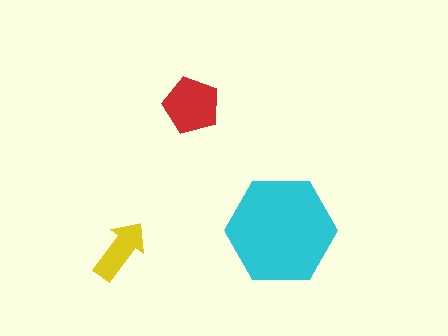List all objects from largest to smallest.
The cyan hexagon, the red pentagon, the yellow arrow.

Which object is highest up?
The red pentagon is topmost.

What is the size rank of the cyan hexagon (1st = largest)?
1st.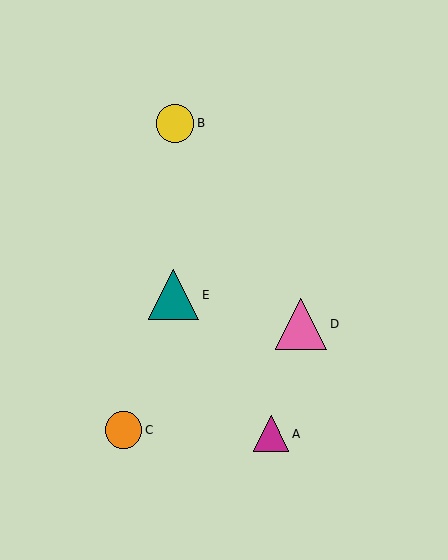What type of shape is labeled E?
Shape E is a teal triangle.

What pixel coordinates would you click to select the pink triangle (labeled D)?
Click at (301, 324) to select the pink triangle D.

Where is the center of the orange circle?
The center of the orange circle is at (124, 430).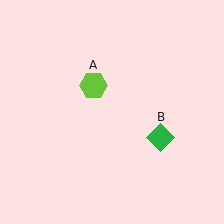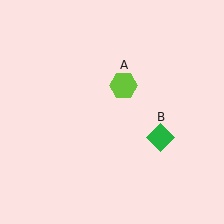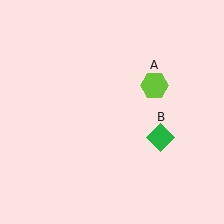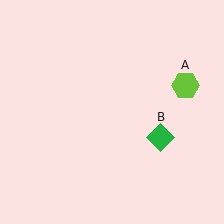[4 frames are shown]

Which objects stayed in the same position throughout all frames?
Green diamond (object B) remained stationary.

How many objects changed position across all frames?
1 object changed position: lime hexagon (object A).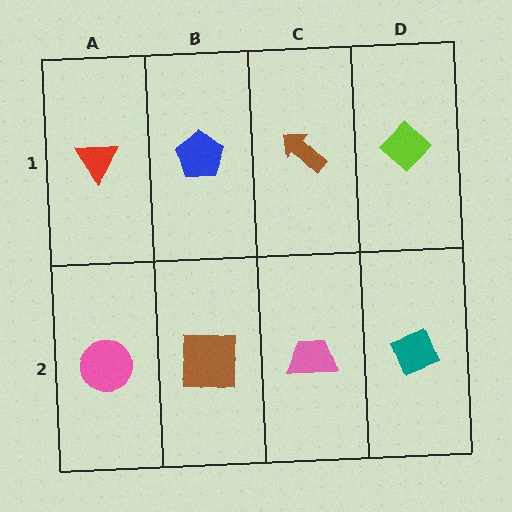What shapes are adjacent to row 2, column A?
A red triangle (row 1, column A), a brown square (row 2, column B).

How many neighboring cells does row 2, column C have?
3.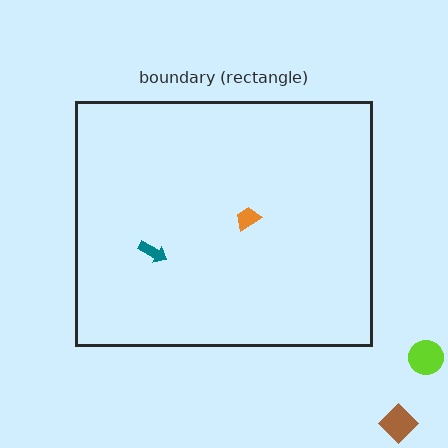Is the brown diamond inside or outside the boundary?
Outside.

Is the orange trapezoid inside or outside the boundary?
Inside.